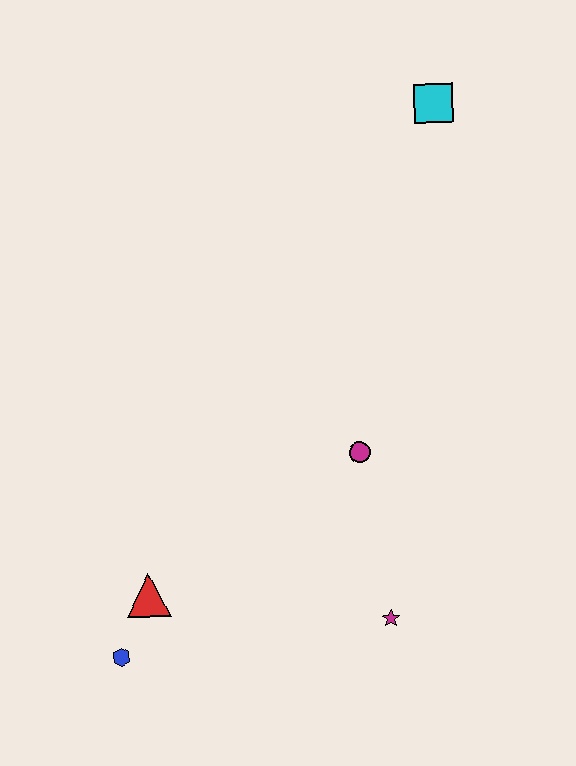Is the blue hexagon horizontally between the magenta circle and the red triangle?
No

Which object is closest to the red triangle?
The blue hexagon is closest to the red triangle.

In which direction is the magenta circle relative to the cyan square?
The magenta circle is below the cyan square.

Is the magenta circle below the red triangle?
No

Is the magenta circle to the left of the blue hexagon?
No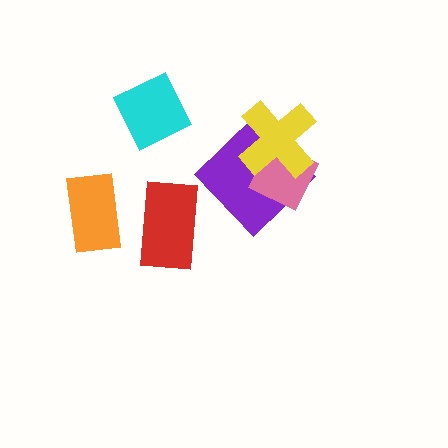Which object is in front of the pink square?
The yellow cross is in front of the pink square.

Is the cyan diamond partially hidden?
No, no other shape covers it.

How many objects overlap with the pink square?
2 objects overlap with the pink square.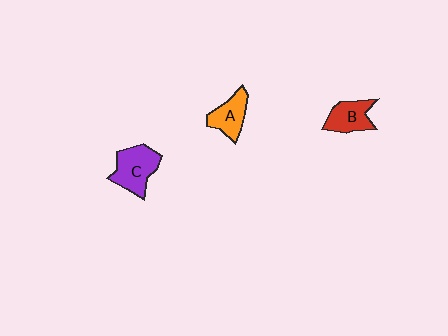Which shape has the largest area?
Shape C (purple).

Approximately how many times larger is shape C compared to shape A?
Approximately 1.4 times.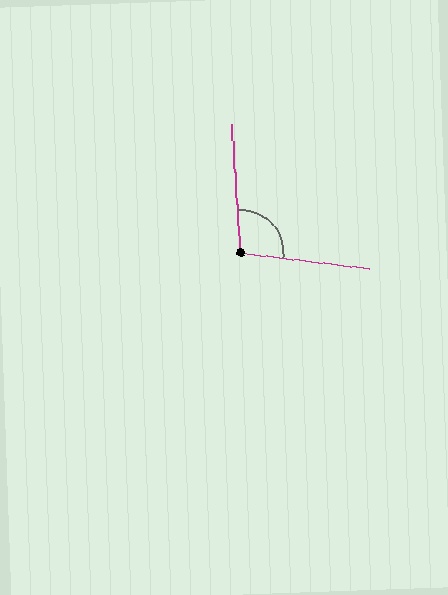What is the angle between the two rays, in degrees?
Approximately 101 degrees.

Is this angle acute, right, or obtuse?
It is obtuse.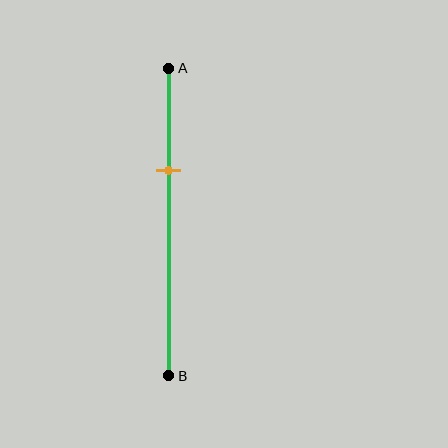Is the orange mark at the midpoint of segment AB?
No, the mark is at about 35% from A, not at the 50% midpoint.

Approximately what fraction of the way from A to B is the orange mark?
The orange mark is approximately 35% of the way from A to B.